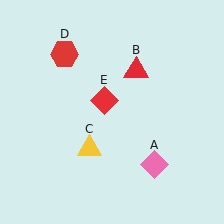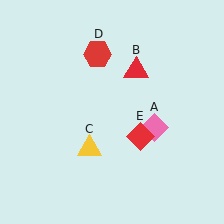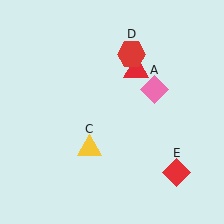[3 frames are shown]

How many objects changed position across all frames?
3 objects changed position: pink diamond (object A), red hexagon (object D), red diamond (object E).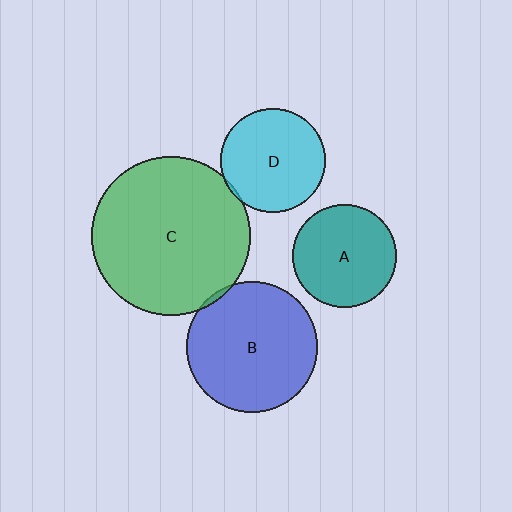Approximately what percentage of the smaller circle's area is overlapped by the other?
Approximately 5%.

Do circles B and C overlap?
Yes.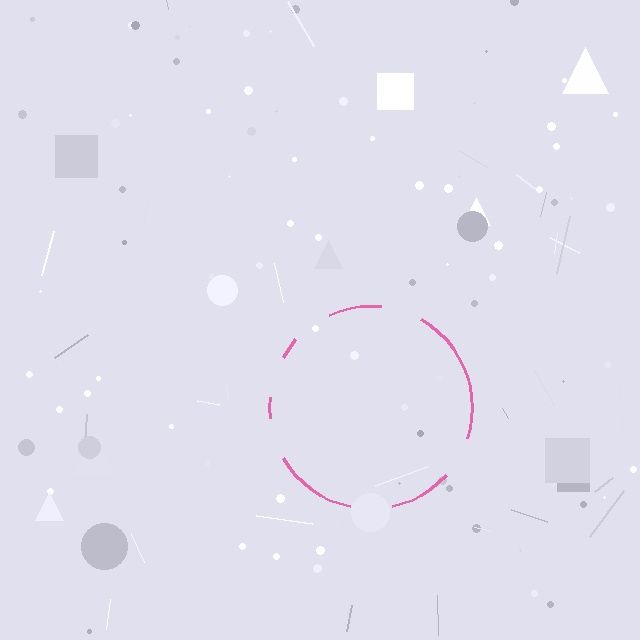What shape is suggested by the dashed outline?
The dashed outline suggests a circle.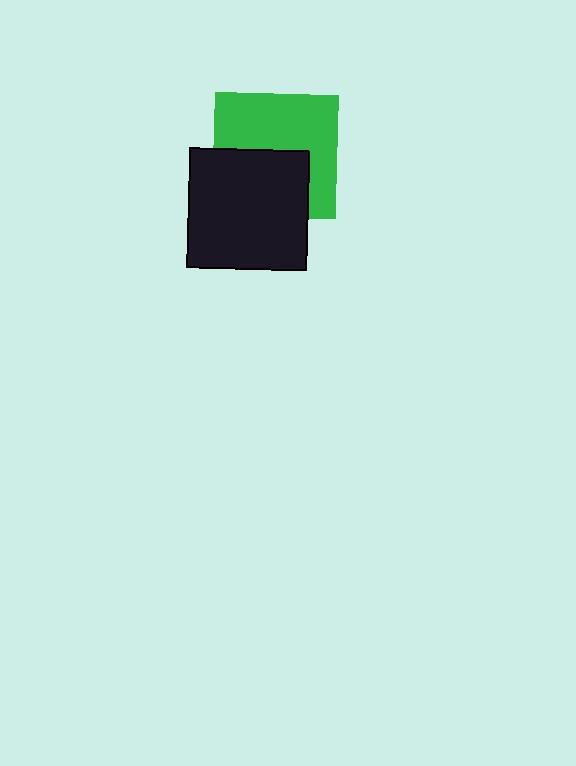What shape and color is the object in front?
The object in front is a black square.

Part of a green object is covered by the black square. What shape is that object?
It is a square.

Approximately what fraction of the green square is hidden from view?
Roughly 42% of the green square is hidden behind the black square.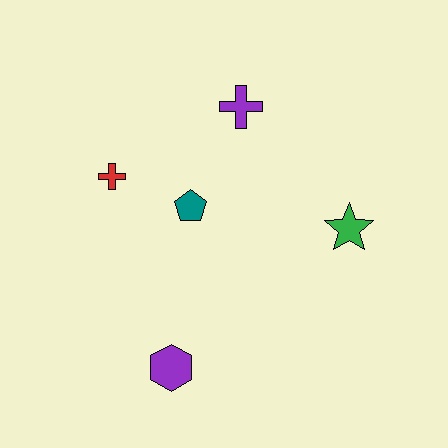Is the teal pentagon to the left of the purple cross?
Yes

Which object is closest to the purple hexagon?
The teal pentagon is closest to the purple hexagon.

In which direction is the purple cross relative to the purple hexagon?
The purple cross is above the purple hexagon.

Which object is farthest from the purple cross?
The purple hexagon is farthest from the purple cross.